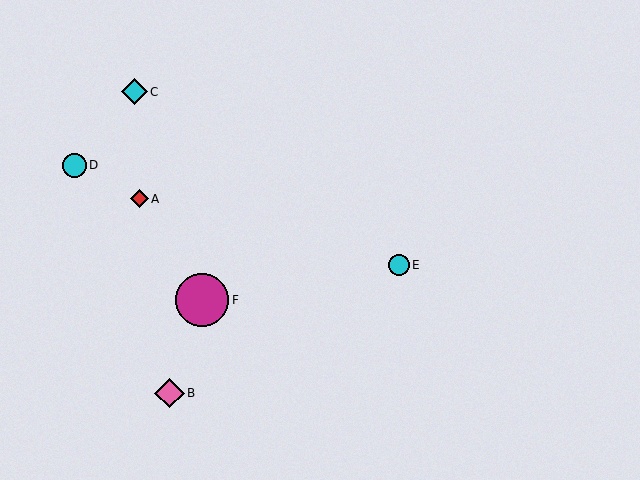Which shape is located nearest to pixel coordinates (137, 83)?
The cyan diamond (labeled C) at (134, 92) is nearest to that location.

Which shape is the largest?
The magenta circle (labeled F) is the largest.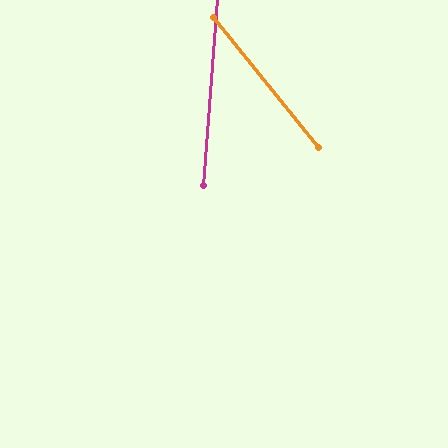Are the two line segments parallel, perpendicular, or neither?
Neither parallel nor perpendicular — they differ by about 43°.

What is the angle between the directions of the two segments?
Approximately 43 degrees.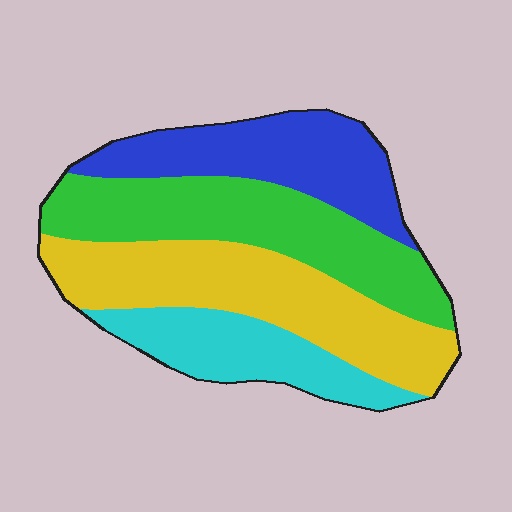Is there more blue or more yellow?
Yellow.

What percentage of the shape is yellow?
Yellow covers about 30% of the shape.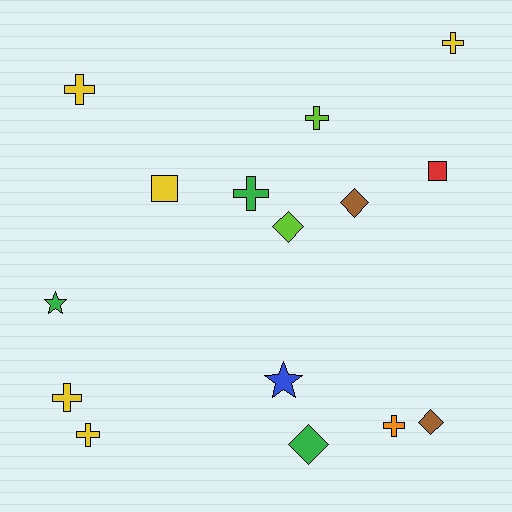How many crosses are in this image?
There are 7 crosses.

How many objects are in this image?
There are 15 objects.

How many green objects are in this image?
There are 3 green objects.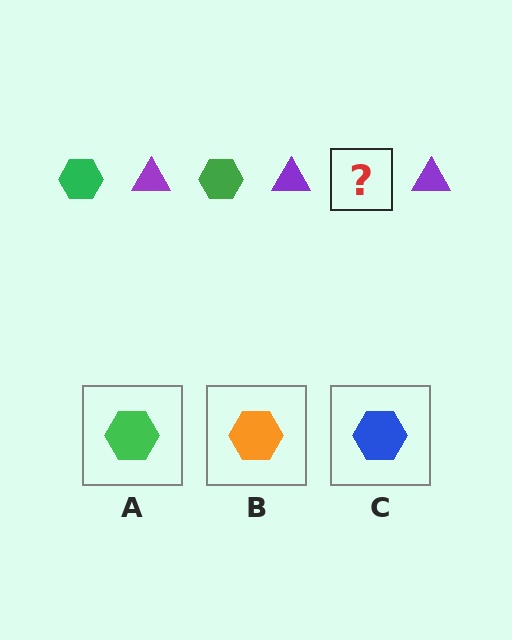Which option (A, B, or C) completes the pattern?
A.